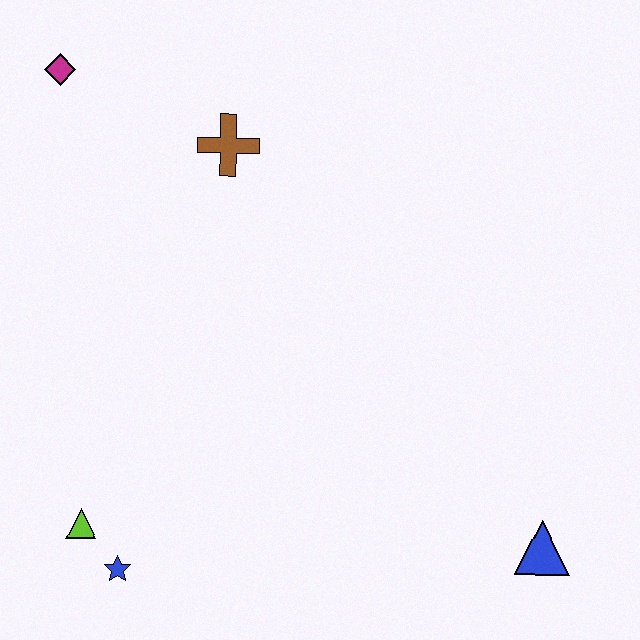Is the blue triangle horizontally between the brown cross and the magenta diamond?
No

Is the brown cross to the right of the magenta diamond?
Yes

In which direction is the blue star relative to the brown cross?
The blue star is below the brown cross.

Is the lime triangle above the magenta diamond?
No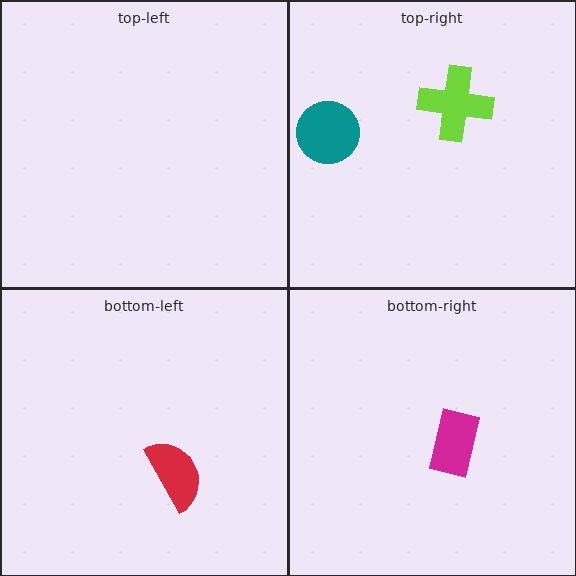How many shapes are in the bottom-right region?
1.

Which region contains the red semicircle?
The bottom-left region.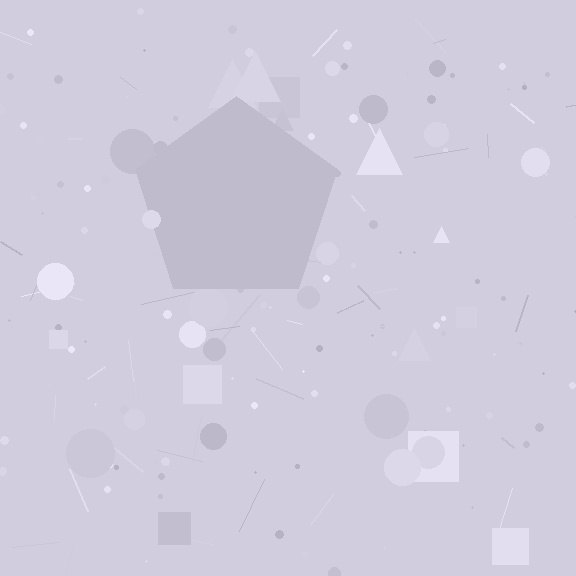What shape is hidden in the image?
A pentagon is hidden in the image.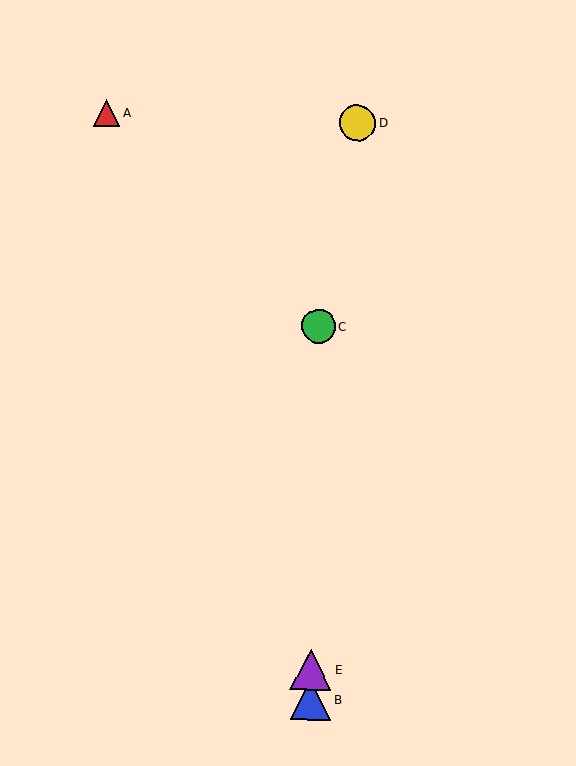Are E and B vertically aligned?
Yes, both are at x≈311.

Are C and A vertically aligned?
No, C is at x≈319 and A is at x≈106.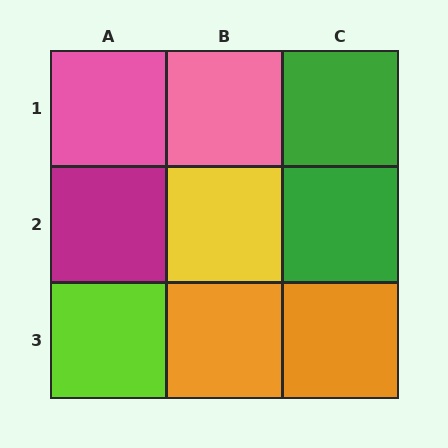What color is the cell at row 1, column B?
Pink.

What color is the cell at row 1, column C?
Green.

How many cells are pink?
2 cells are pink.